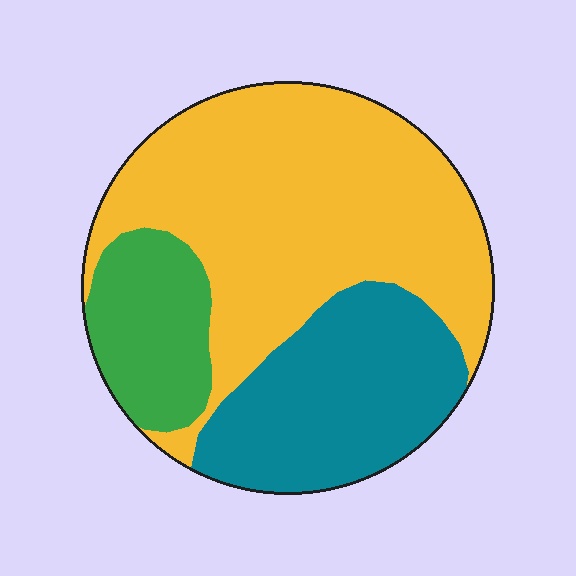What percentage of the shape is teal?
Teal covers about 30% of the shape.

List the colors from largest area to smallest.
From largest to smallest: yellow, teal, green.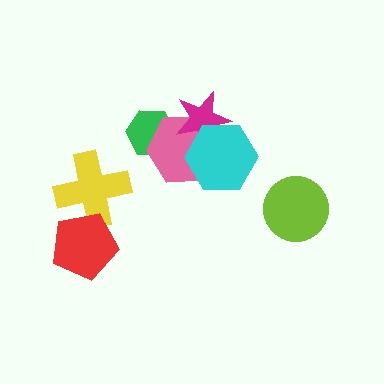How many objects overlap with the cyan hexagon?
2 objects overlap with the cyan hexagon.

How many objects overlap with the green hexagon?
1 object overlaps with the green hexagon.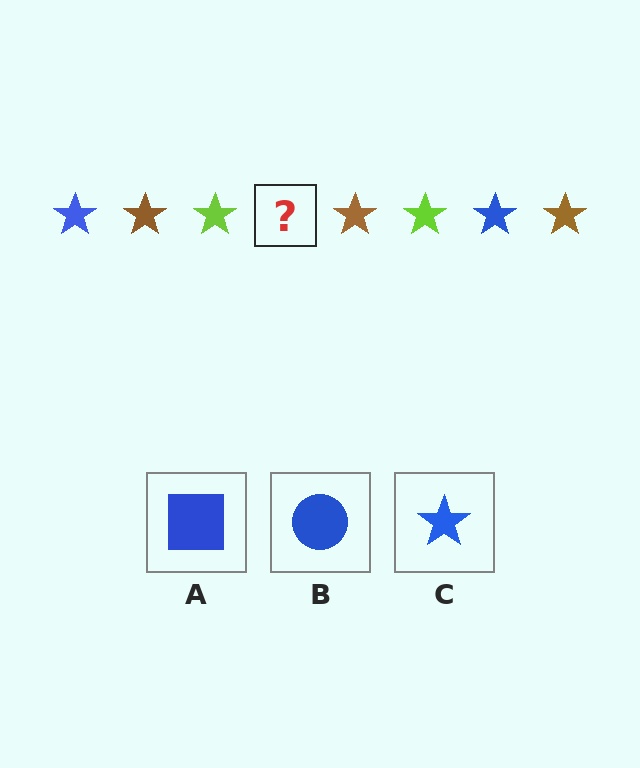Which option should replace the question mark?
Option C.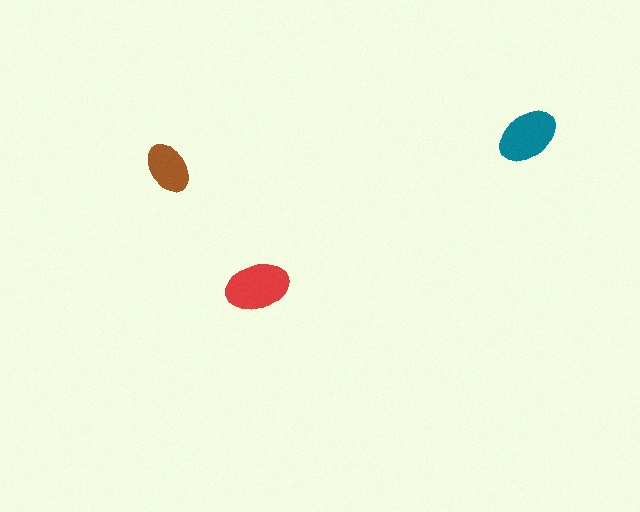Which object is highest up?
The teal ellipse is topmost.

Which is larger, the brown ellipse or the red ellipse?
The red one.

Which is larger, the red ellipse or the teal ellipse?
The red one.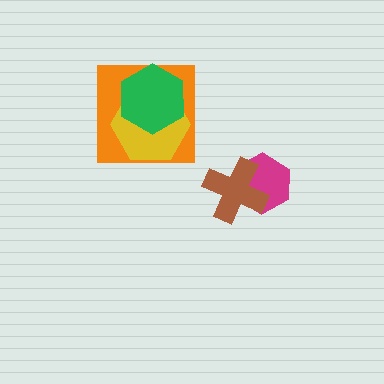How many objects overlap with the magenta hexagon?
1 object overlaps with the magenta hexagon.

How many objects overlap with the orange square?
2 objects overlap with the orange square.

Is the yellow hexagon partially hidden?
Yes, it is partially covered by another shape.